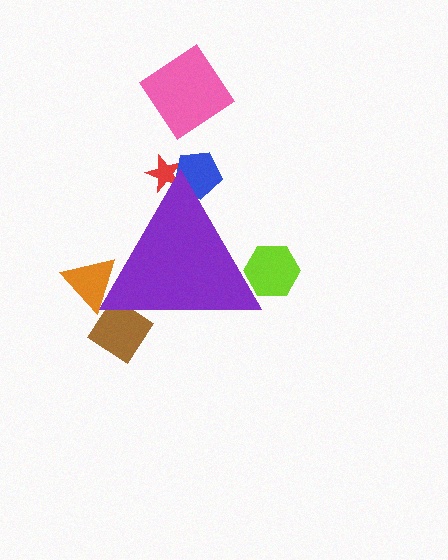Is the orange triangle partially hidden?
Yes, the orange triangle is partially hidden behind the purple triangle.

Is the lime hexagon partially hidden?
Yes, the lime hexagon is partially hidden behind the purple triangle.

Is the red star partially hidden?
Yes, the red star is partially hidden behind the purple triangle.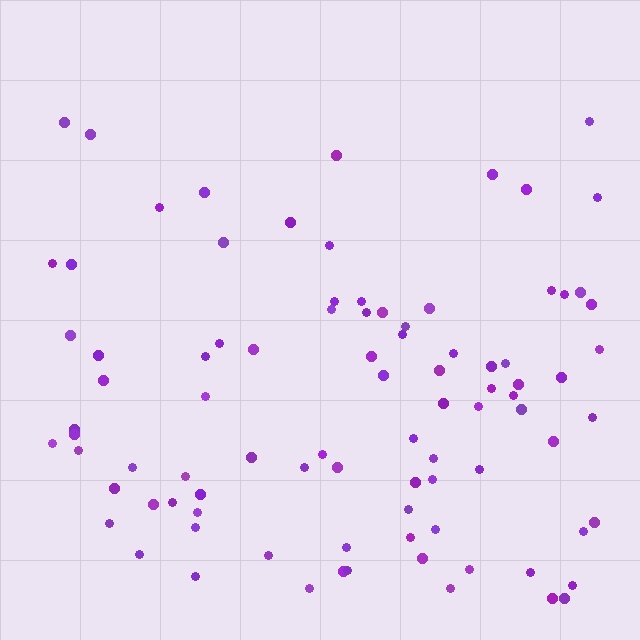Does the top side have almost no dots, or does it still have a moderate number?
Still a moderate number, just noticeably fewer than the bottom.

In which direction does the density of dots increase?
From top to bottom, with the bottom side densest.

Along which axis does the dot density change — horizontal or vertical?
Vertical.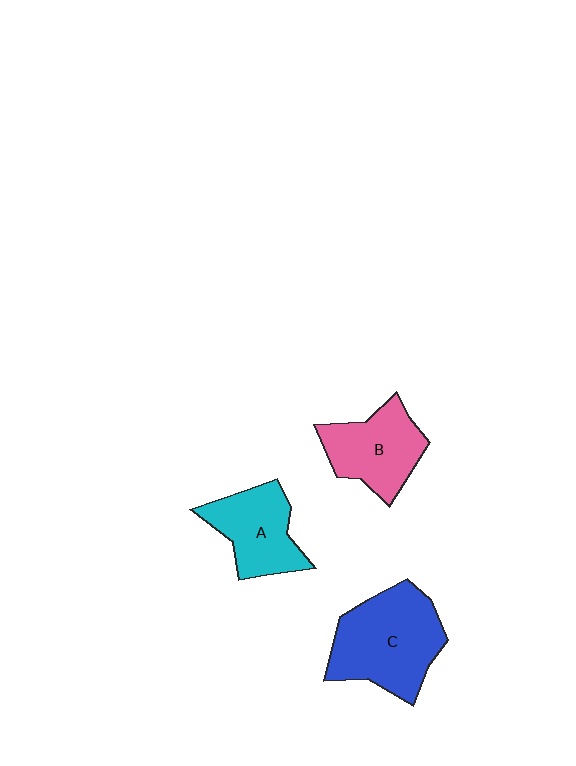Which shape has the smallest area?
Shape A (cyan).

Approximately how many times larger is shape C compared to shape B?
Approximately 1.4 times.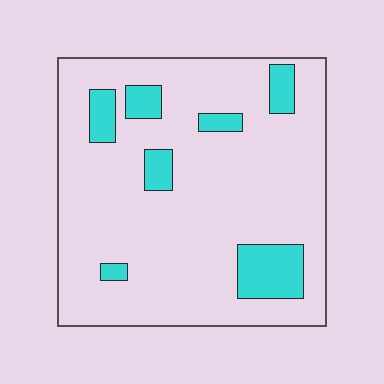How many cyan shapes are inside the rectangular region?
7.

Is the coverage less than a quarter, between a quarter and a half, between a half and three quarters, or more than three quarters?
Less than a quarter.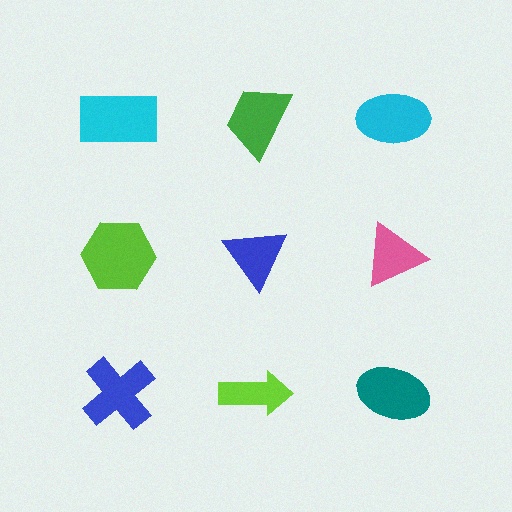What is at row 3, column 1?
A blue cross.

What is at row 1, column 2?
A green trapezoid.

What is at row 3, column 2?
A lime arrow.